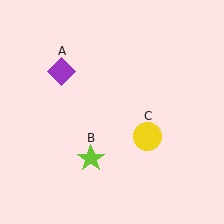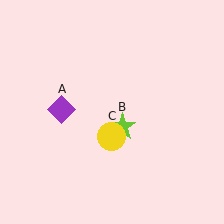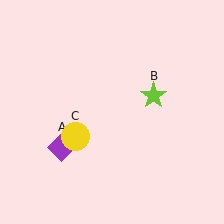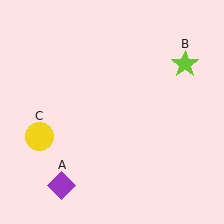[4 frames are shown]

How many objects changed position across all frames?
3 objects changed position: purple diamond (object A), lime star (object B), yellow circle (object C).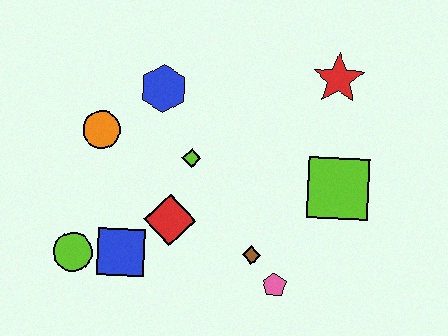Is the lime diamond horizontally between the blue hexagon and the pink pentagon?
Yes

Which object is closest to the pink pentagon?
The brown diamond is closest to the pink pentagon.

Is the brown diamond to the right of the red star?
No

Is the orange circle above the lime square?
Yes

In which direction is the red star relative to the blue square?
The red star is to the right of the blue square.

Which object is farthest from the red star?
The lime circle is farthest from the red star.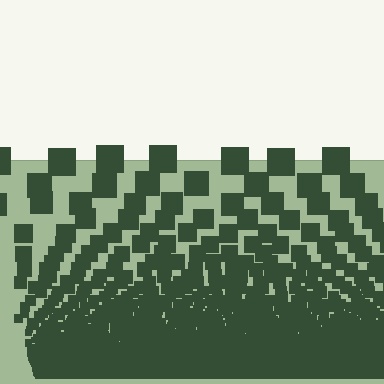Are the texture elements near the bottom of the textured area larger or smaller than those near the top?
Smaller. The gradient is inverted — elements near the bottom are smaller and denser.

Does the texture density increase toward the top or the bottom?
Density increases toward the bottom.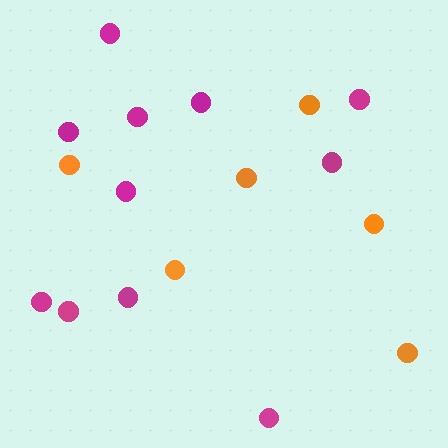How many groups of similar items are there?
There are 2 groups: one group of orange circles (6) and one group of magenta circles (11).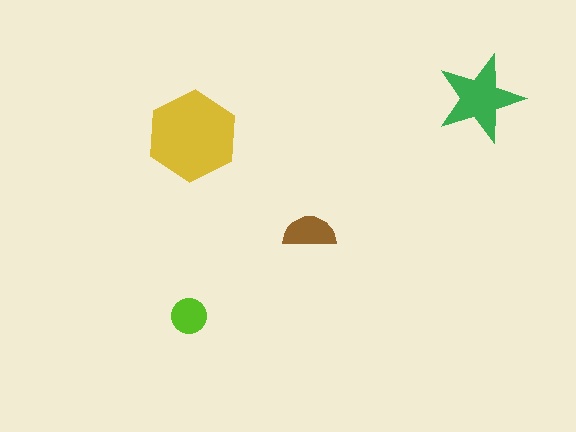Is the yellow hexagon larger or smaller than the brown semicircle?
Larger.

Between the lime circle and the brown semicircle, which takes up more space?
The brown semicircle.